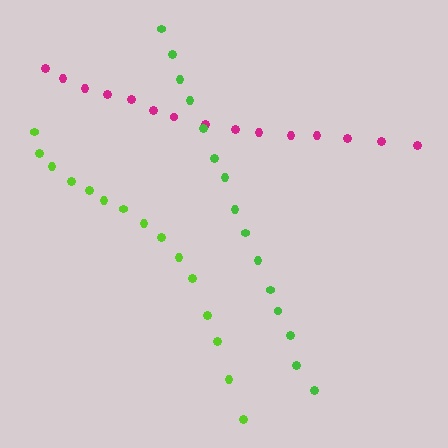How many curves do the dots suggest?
There are 3 distinct paths.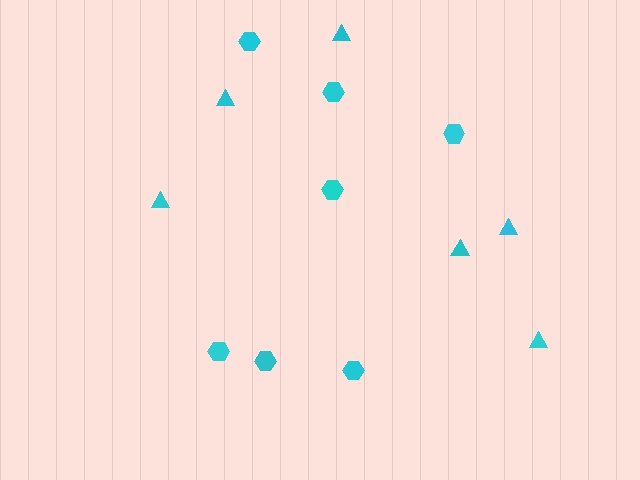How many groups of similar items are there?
There are 2 groups: one group of hexagons (7) and one group of triangles (6).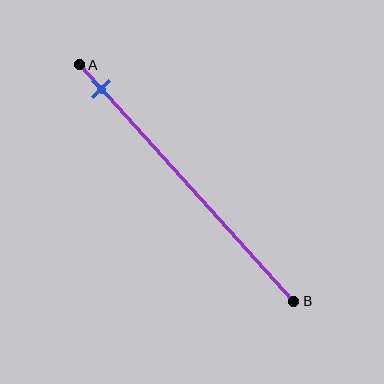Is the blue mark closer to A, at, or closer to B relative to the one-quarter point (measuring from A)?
The blue mark is closer to point A than the one-quarter point of segment AB.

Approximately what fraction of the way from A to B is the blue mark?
The blue mark is approximately 10% of the way from A to B.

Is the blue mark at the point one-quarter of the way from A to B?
No, the mark is at about 10% from A, not at the 25% one-quarter point.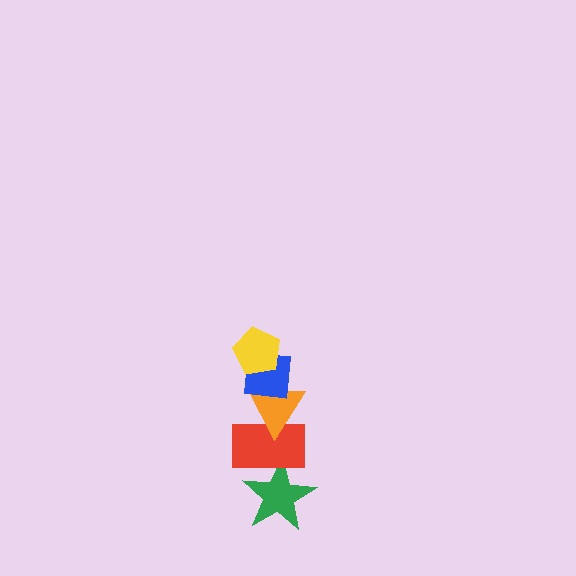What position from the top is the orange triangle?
The orange triangle is 3rd from the top.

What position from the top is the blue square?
The blue square is 2nd from the top.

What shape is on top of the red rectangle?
The orange triangle is on top of the red rectangle.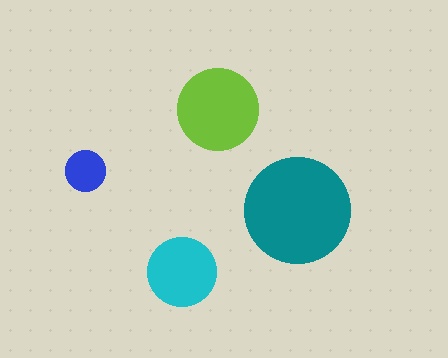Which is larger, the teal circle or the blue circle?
The teal one.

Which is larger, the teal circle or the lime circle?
The teal one.